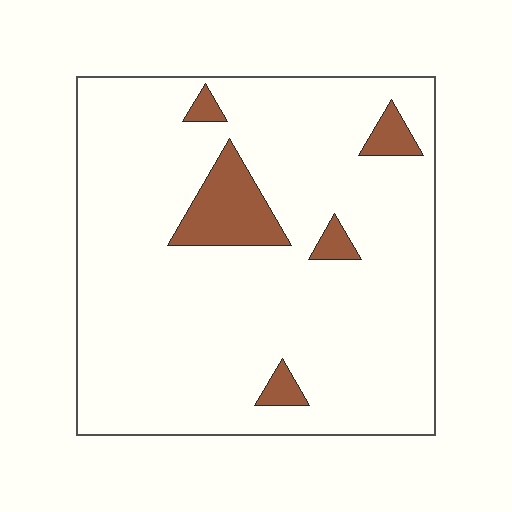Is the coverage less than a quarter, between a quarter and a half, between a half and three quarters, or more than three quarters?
Less than a quarter.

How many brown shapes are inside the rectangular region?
5.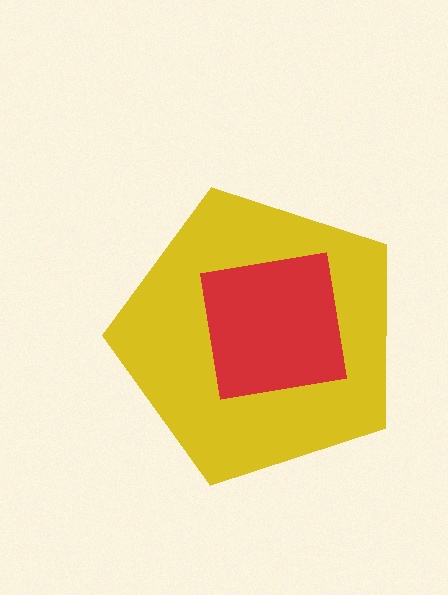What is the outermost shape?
The yellow pentagon.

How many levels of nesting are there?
2.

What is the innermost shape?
The red square.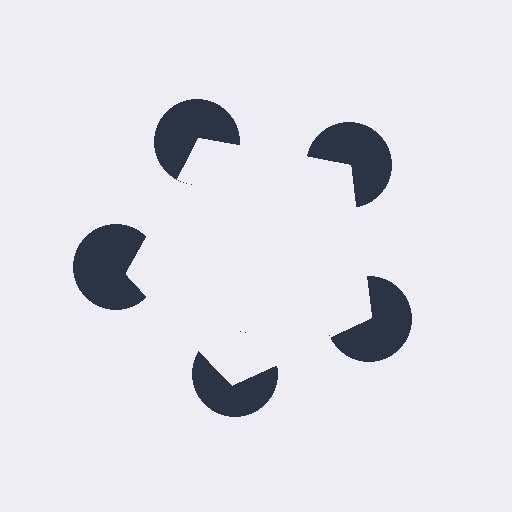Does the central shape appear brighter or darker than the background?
It typically appears slightly brighter than the background, even though no actual brightness change is drawn.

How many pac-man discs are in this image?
There are 5 — one at each vertex of the illusory pentagon.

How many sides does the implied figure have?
5 sides.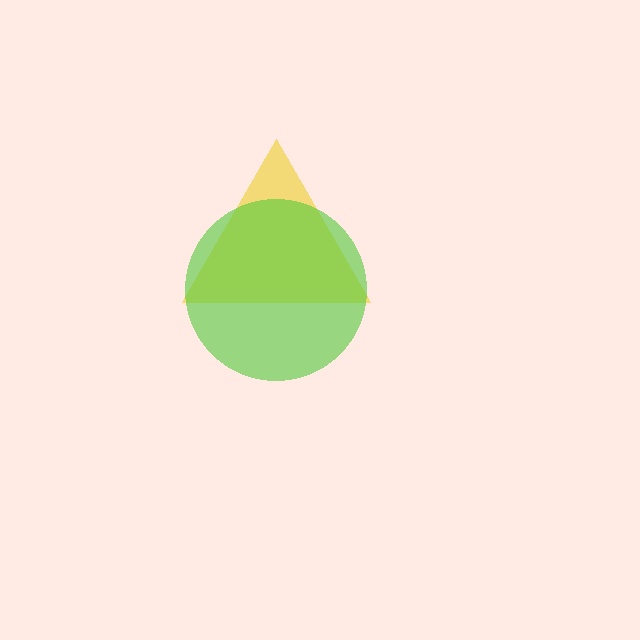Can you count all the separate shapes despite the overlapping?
Yes, there are 2 separate shapes.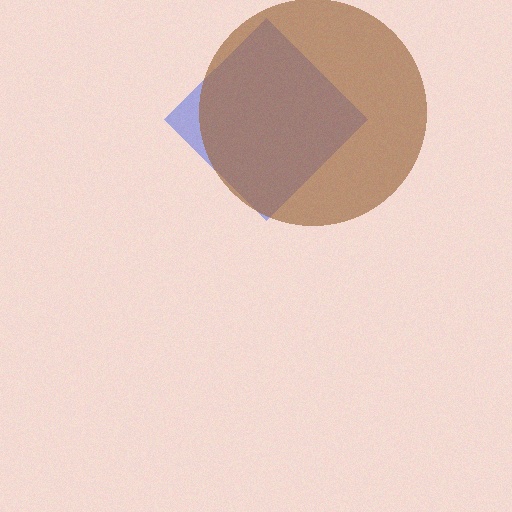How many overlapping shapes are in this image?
There are 2 overlapping shapes in the image.